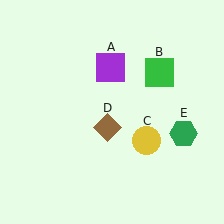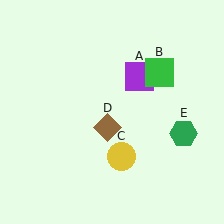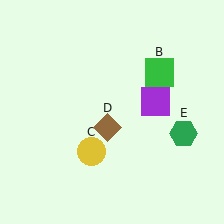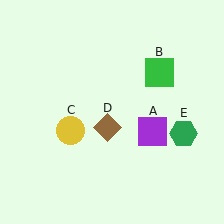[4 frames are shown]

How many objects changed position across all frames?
2 objects changed position: purple square (object A), yellow circle (object C).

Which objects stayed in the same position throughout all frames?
Green square (object B) and brown diamond (object D) and green hexagon (object E) remained stationary.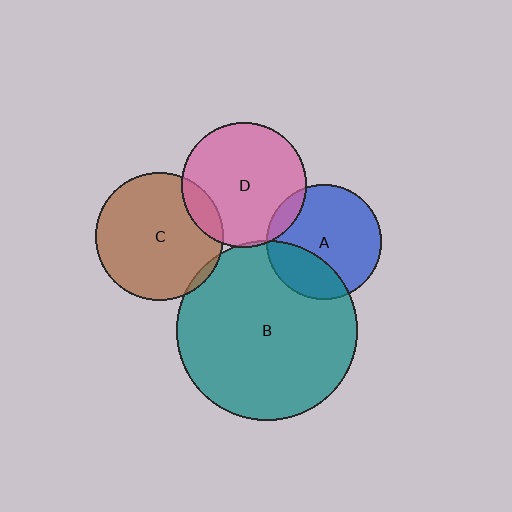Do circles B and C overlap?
Yes.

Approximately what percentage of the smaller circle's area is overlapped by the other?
Approximately 5%.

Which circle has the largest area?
Circle B (teal).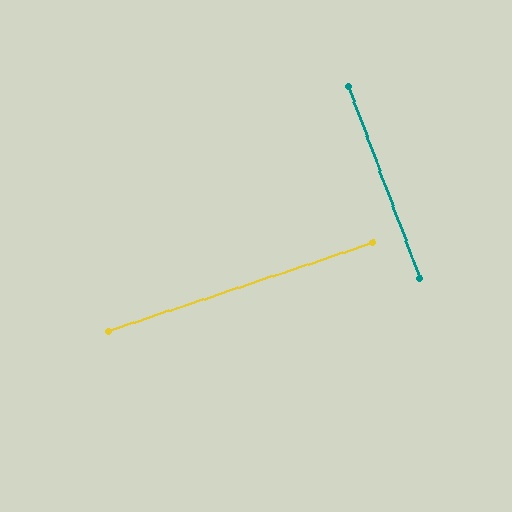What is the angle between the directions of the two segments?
Approximately 88 degrees.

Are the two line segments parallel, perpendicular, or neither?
Perpendicular — they meet at approximately 88°.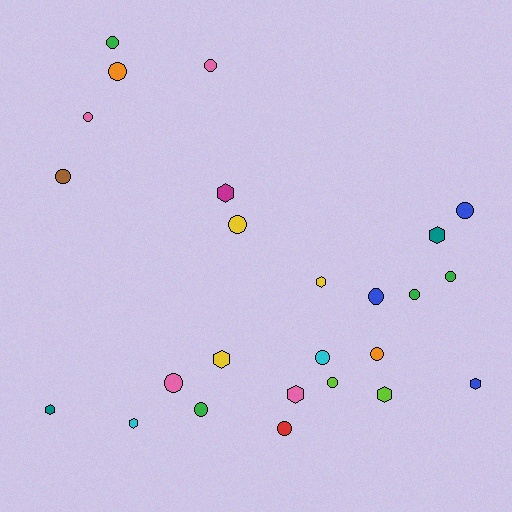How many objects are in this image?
There are 25 objects.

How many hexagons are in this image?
There are 9 hexagons.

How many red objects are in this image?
There is 1 red object.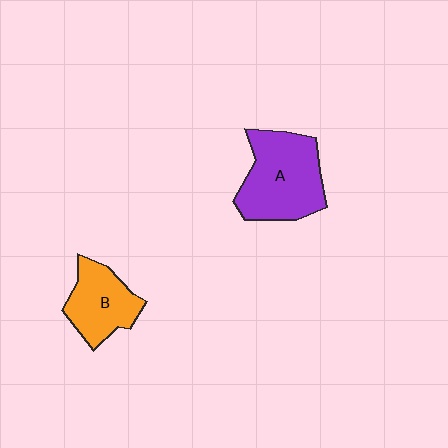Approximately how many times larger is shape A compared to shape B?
Approximately 1.5 times.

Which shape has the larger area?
Shape A (purple).